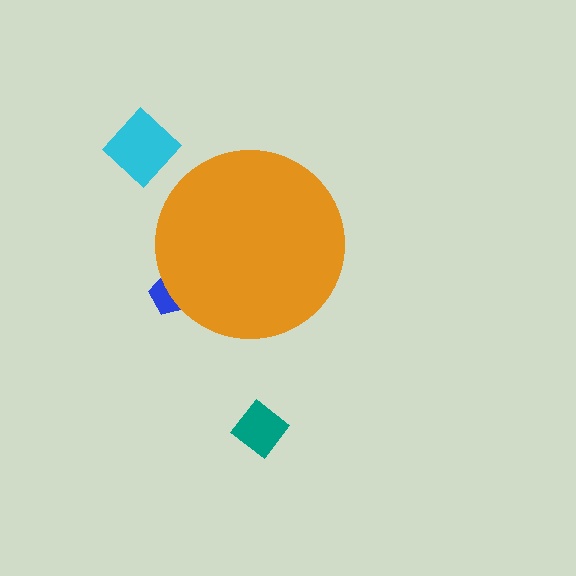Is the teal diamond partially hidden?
No, the teal diamond is fully visible.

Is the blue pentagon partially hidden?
Yes, the blue pentagon is partially hidden behind the orange circle.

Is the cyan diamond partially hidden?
No, the cyan diamond is fully visible.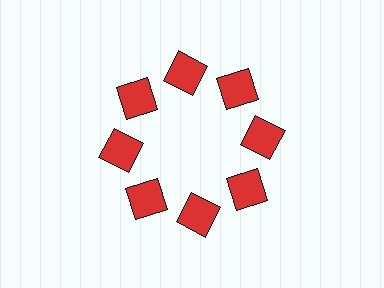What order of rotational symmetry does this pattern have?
This pattern has 8-fold rotational symmetry.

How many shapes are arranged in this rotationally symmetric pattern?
There are 8 shapes, arranged in 8 groups of 1.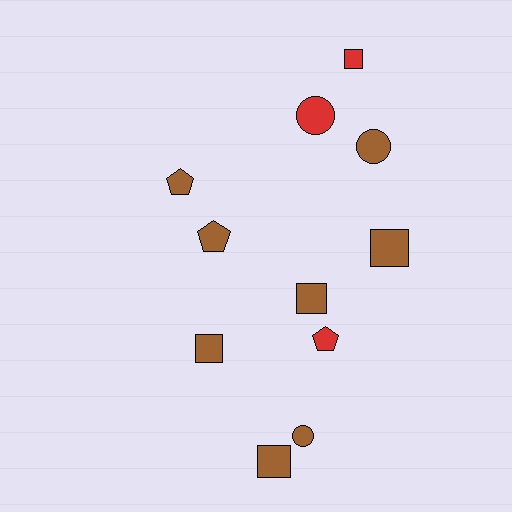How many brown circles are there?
There are 2 brown circles.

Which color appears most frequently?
Brown, with 8 objects.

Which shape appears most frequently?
Square, with 5 objects.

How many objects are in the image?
There are 11 objects.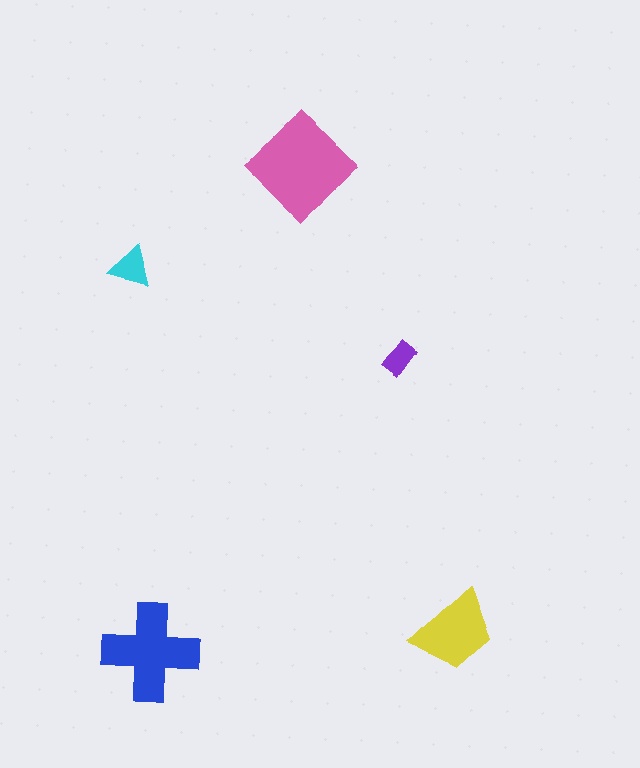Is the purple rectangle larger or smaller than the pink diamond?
Smaller.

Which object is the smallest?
The purple rectangle.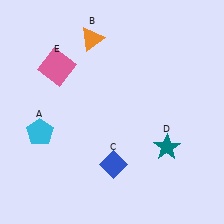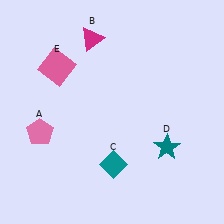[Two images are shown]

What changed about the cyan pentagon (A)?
In Image 1, A is cyan. In Image 2, it changed to pink.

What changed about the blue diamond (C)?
In Image 1, C is blue. In Image 2, it changed to teal.